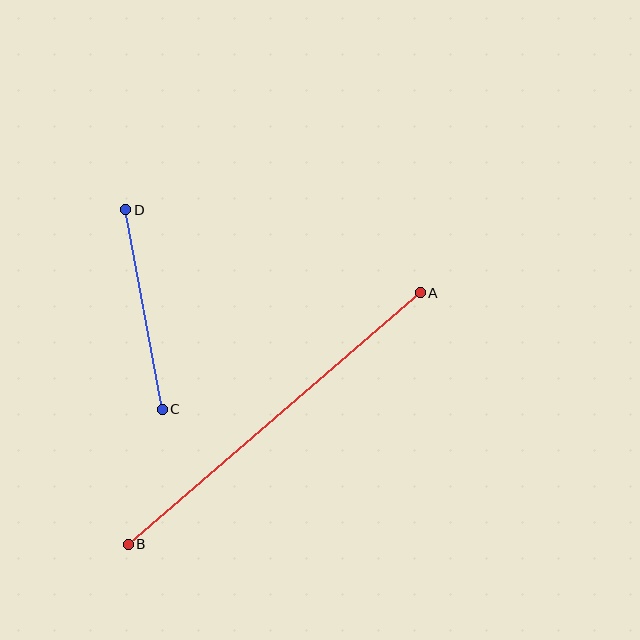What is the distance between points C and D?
The distance is approximately 203 pixels.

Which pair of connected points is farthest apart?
Points A and B are farthest apart.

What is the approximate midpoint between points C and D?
The midpoint is at approximately (144, 309) pixels.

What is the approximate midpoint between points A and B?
The midpoint is at approximately (274, 419) pixels.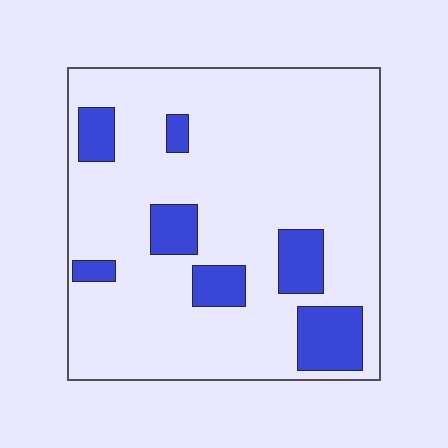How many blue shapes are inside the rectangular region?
7.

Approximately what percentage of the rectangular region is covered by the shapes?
Approximately 15%.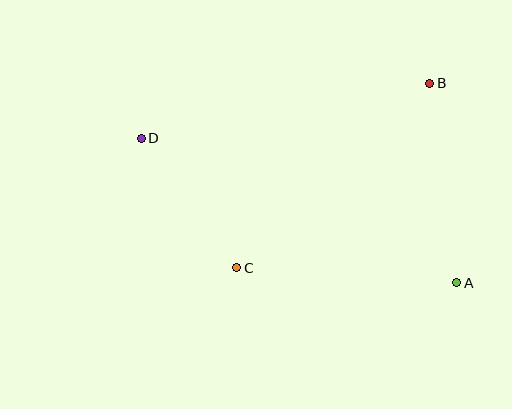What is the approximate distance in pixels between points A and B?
The distance between A and B is approximately 201 pixels.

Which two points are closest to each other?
Points C and D are closest to each other.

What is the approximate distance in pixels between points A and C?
The distance between A and C is approximately 220 pixels.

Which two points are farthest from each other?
Points A and D are farthest from each other.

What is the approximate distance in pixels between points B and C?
The distance between B and C is approximately 267 pixels.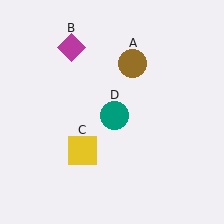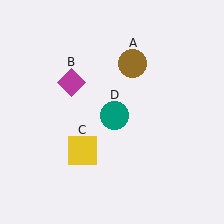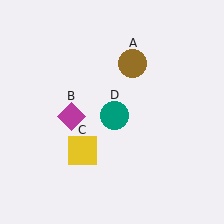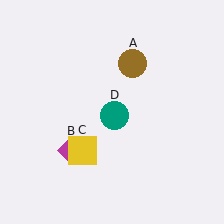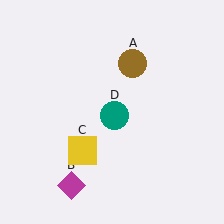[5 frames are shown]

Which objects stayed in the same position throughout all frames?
Brown circle (object A) and yellow square (object C) and teal circle (object D) remained stationary.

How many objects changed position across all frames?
1 object changed position: magenta diamond (object B).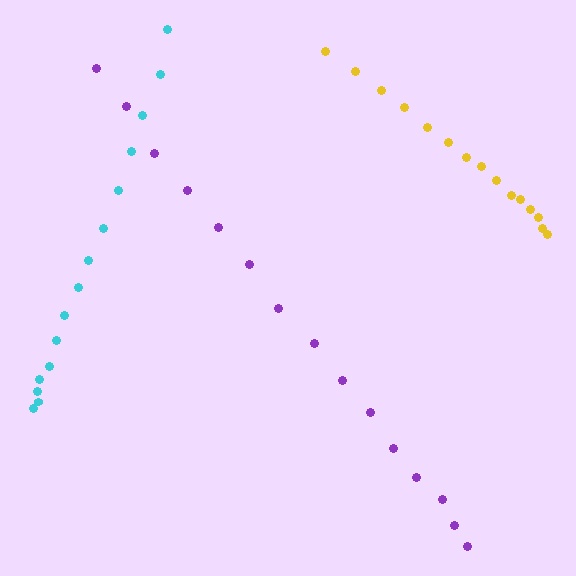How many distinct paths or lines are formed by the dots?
There are 3 distinct paths.